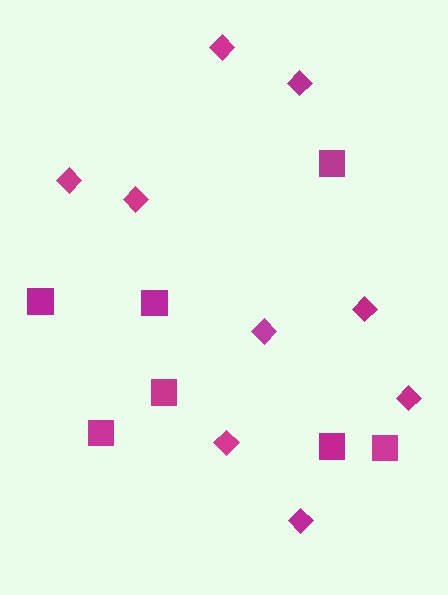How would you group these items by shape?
There are 2 groups: one group of squares (7) and one group of diamonds (9).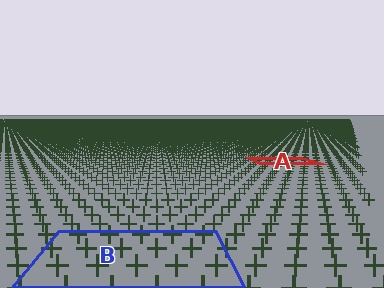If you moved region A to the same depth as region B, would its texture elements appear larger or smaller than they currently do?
They would appear larger. At a closer depth, the same texture elements are projected at a bigger on-screen size.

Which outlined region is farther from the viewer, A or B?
Region A is farther from the viewer — the texture elements inside it appear smaller and more densely packed.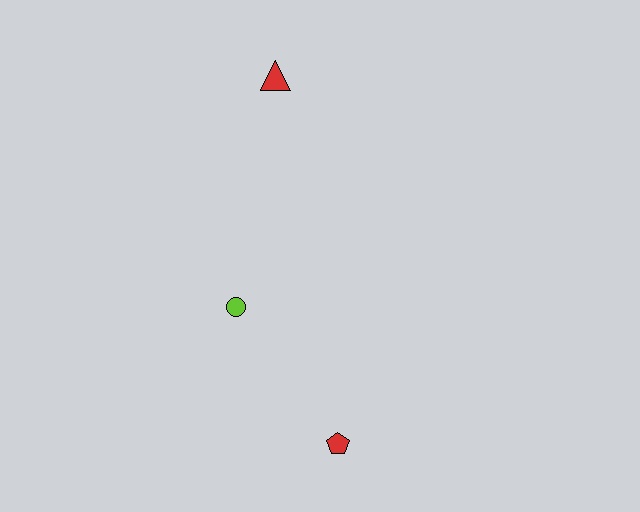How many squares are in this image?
There are no squares.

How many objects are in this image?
There are 3 objects.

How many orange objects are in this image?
There are no orange objects.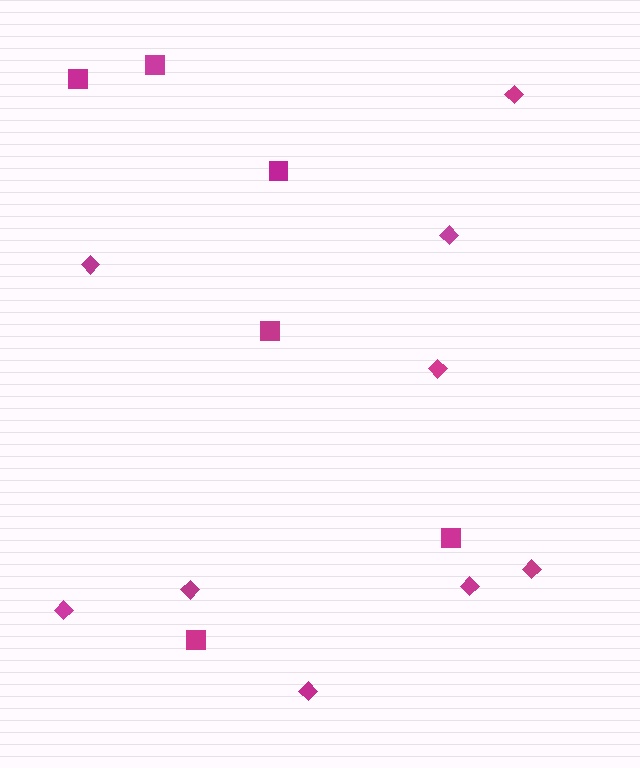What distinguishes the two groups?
There are 2 groups: one group of diamonds (9) and one group of squares (6).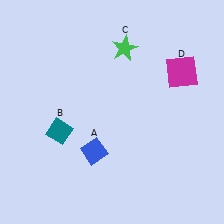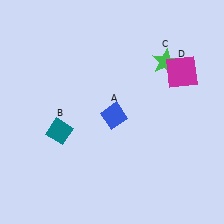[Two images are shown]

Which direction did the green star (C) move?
The green star (C) moved right.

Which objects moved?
The objects that moved are: the blue diamond (A), the green star (C).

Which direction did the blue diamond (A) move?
The blue diamond (A) moved up.